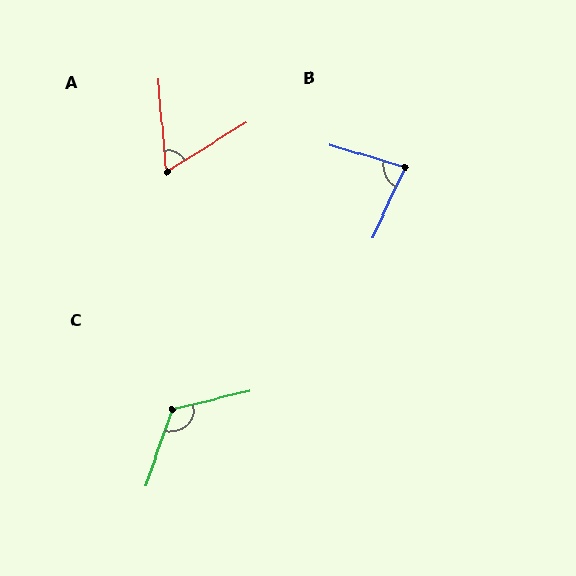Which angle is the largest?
C, at approximately 123 degrees.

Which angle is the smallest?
A, at approximately 63 degrees.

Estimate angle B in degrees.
Approximately 82 degrees.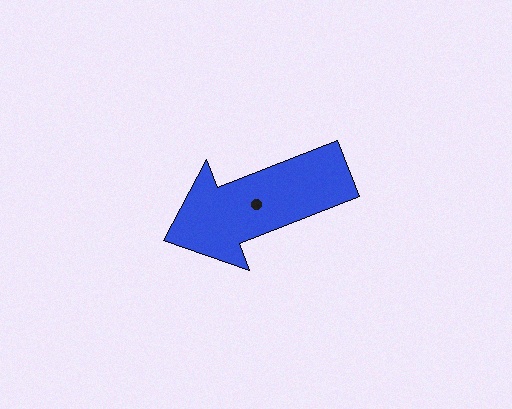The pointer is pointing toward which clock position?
Roughly 8 o'clock.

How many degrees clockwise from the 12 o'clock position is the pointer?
Approximately 249 degrees.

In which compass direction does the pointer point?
West.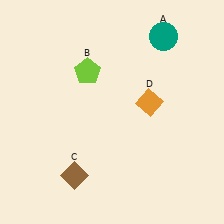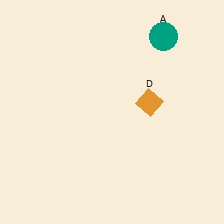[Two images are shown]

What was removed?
The lime pentagon (B), the brown diamond (C) were removed in Image 2.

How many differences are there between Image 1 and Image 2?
There are 2 differences between the two images.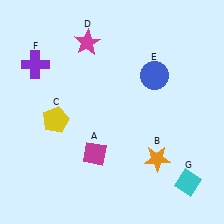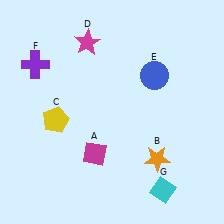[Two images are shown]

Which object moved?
The cyan diamond (G) moved left.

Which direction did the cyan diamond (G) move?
The cyan diamond (G) moved left.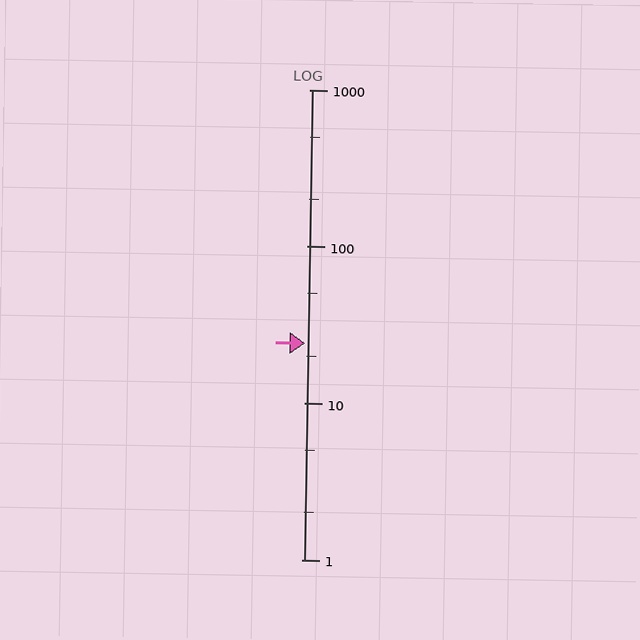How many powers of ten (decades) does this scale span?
The scale spans 3 decades, from 1 to 1000.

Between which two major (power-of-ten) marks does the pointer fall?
The pointer is between 10 and 100.